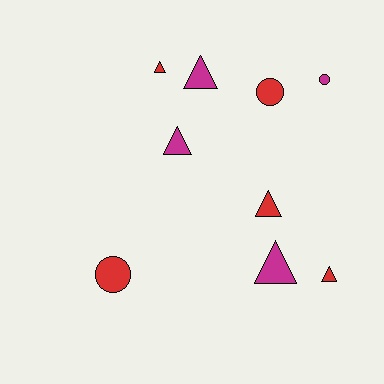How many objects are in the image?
There are 9 objects.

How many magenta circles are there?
There is 1 magenta circle.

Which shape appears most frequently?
Triangle, with 6 objects.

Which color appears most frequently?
Red, with 5 objects.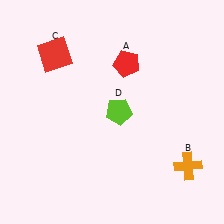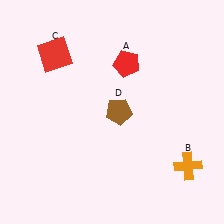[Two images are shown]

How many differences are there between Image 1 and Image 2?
There is 1 difference between the two images.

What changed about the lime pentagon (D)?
In Image 1, D is lime. In Image 2, it changed to brown.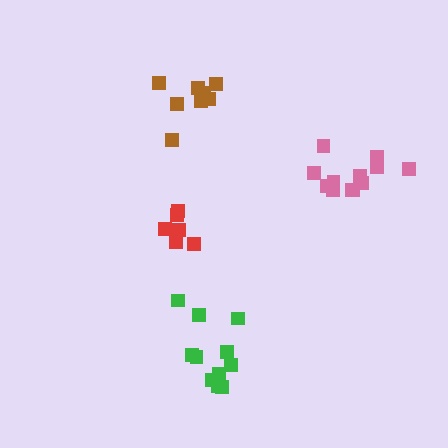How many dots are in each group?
Group 1: 11 dots, Group 2: 8 dots, Group 3: 12 dots, Group 4: 6 dots (37 total).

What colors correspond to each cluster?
The clusters are colored: green, brown, pink, red.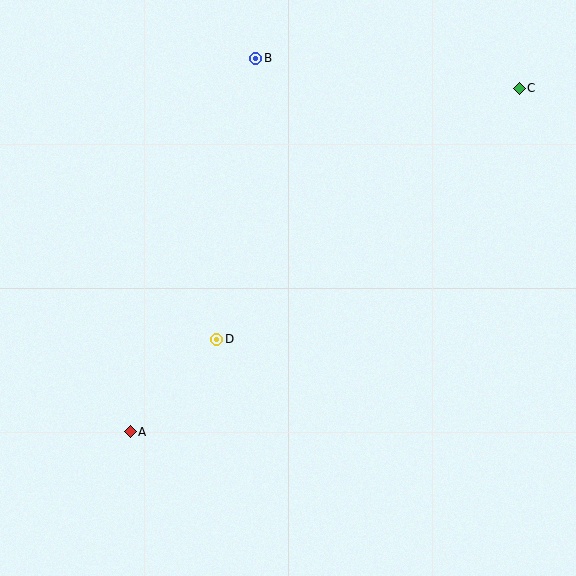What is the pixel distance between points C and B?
The distance between C and B is 265 pixels.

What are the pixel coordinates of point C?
Point C is at (519, 88).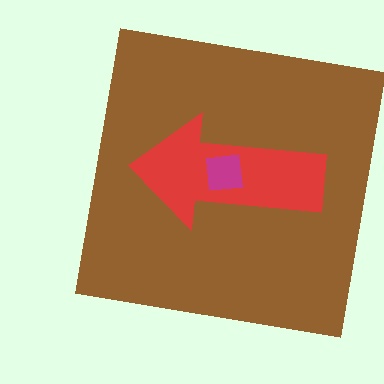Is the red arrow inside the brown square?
Yes.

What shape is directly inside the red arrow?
The magenta square.